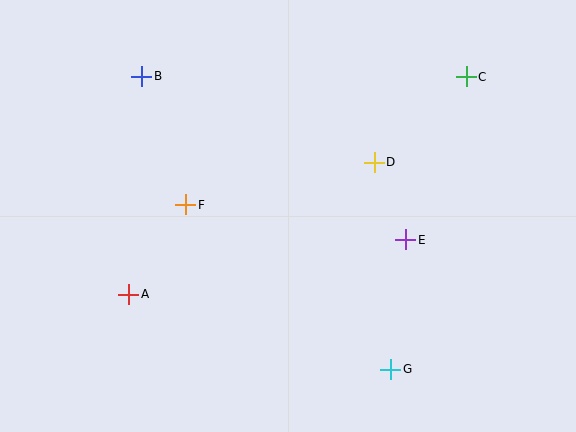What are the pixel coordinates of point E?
Point E is at (406, 240).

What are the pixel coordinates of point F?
Point F is at (186, 205).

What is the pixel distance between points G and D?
The distance between G and D is 208 pixels.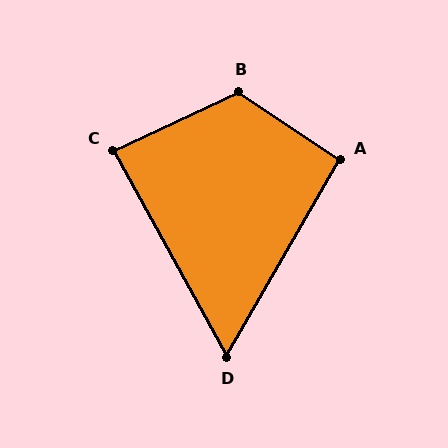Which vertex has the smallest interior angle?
D, at approximately 59 degrees.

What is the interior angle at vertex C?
Approximately 86 degrees (approximately right).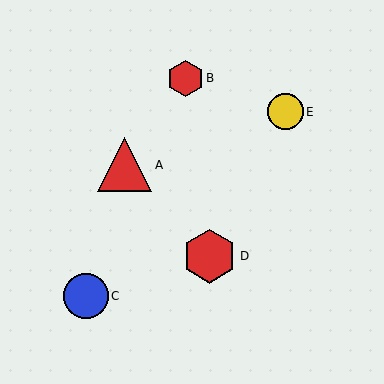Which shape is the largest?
The red triangle (labeled A) is the largest.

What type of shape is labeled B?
Shape B is a red hexagon.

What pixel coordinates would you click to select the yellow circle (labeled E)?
Click at (286, 112) to select the yellow circle E.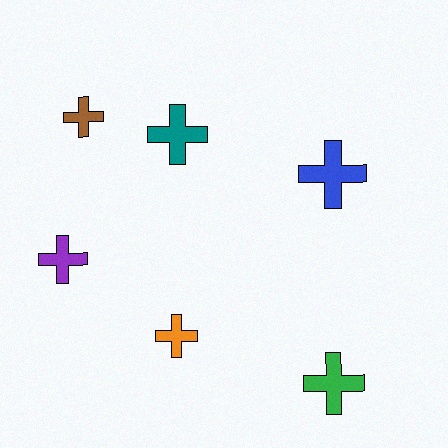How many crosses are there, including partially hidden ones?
There are 6 crosses.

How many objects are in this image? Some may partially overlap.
There are 6 objects.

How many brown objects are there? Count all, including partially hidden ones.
There is 1 brown object.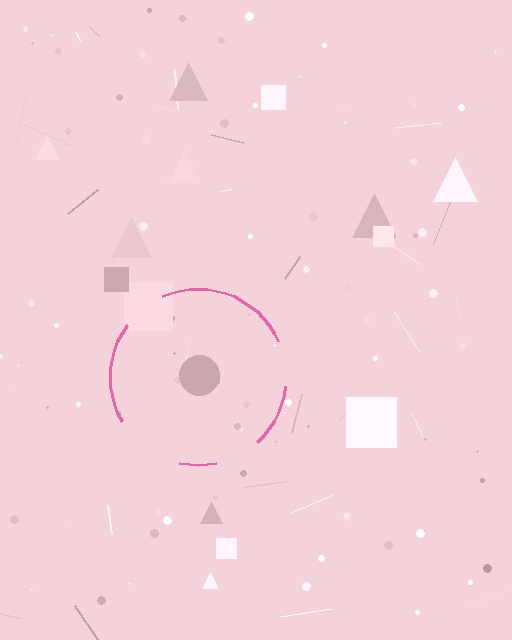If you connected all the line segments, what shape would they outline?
They would outline a circle.